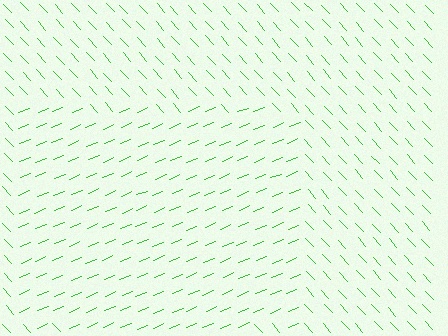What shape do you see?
I see a rectangle.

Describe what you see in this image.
The image is filled with small green line segments. A rectangle region in the image has lines oriented differently from the surrounding lines, creating a visible texture boundary.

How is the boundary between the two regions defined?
The boundary is defined purely by a change in line orientation (approximately 70 degrees difference). All lines are the same color and thickness.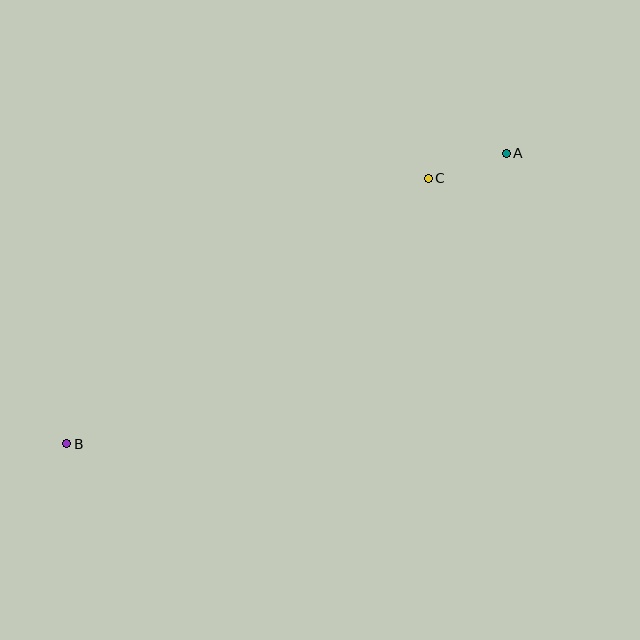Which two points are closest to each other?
Points A and C are closest to each other.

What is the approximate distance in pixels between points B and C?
The distance between B and C is approximately 449 pixels.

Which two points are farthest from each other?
Points A and B are farthest from each other.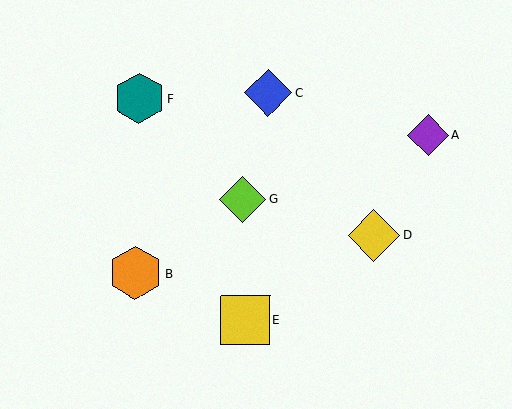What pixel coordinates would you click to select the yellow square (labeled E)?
Click at (245, 320) to select the yellow square E.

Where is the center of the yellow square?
The center of the yellow square is at (245, 320).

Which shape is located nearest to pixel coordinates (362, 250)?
The yellow diamond (labeled D) at (374, 235) is nearest to that location.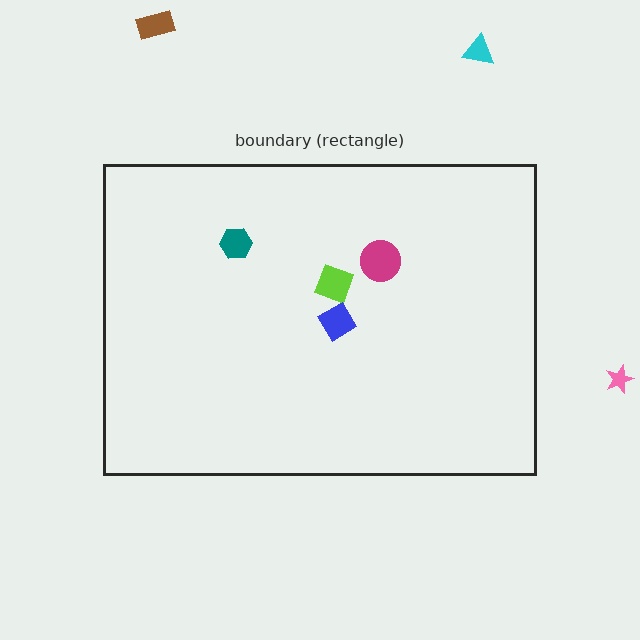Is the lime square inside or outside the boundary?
Inside.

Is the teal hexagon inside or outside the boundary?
Inside.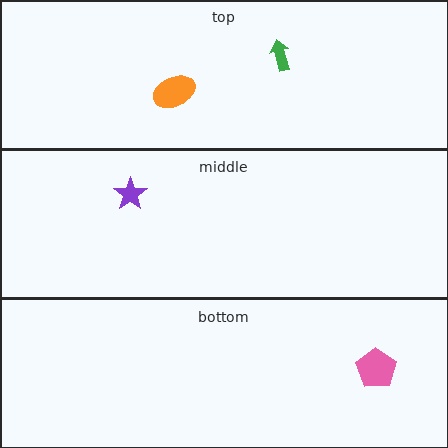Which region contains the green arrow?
The top region.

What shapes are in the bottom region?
The pink pentagon.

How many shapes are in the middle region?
1.